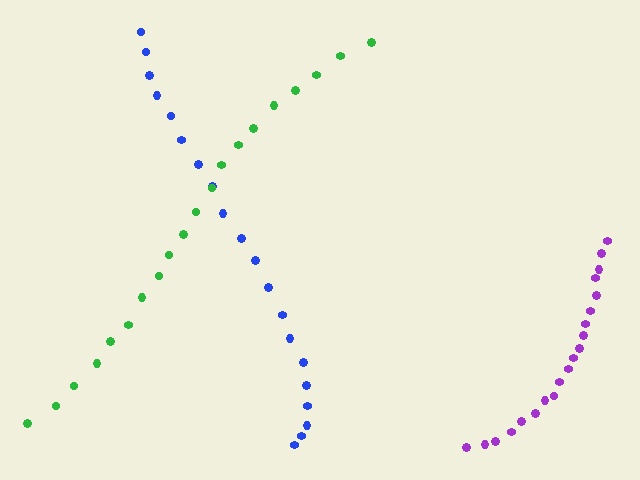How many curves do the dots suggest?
There are 3 distinct paths.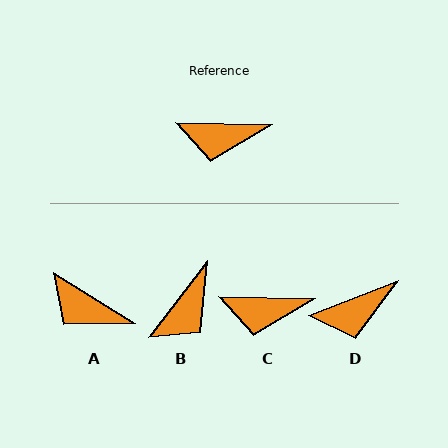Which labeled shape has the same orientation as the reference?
C.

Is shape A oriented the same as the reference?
No, it is off by about 31 degrees.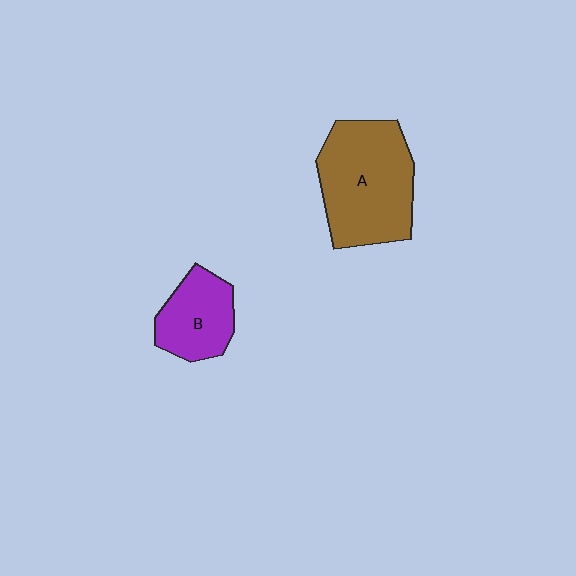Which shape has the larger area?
Shape A (brown).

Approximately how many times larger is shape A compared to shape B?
Approximately 1.9 times.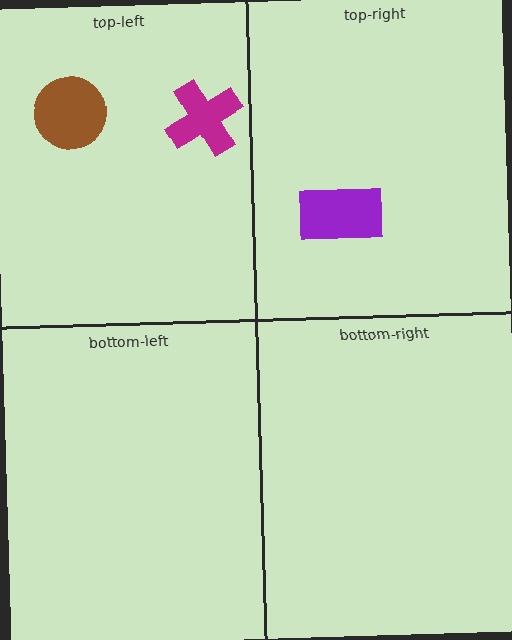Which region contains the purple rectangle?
The top-right region.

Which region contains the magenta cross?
The top-left region.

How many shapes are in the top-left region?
2.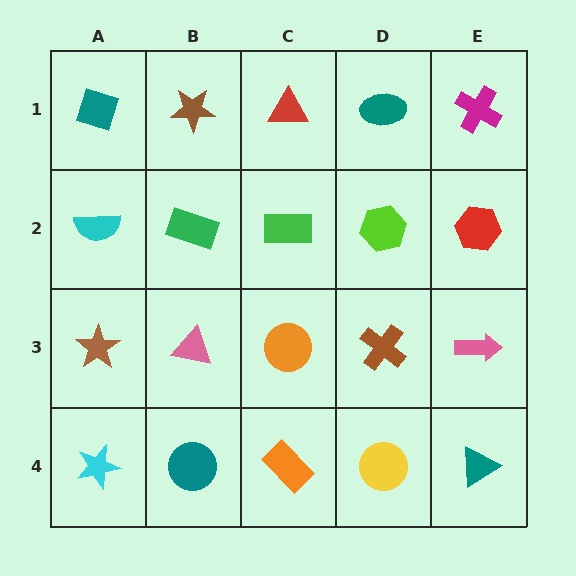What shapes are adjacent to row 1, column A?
A cyan semicircle (row 2, column A), a brown star (row 1, column B).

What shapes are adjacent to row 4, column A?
A brown star (row 3, column A), a teal circle (row 4, column B).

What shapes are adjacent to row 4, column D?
A brown cross (row 3, column D), an orange rectangle (row 4, column C), a teal triangle (row 4, column E).